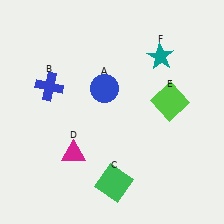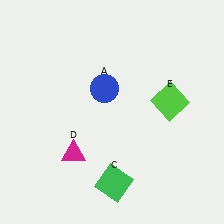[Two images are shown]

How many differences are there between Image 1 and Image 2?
There are 2 differences between the two images.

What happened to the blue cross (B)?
The blue cross (B) was removed in Image 2. It was in the top-left area of Image 1.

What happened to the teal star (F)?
The teal star (F) was removed in Image 2. It was in the top-right area of Image 1.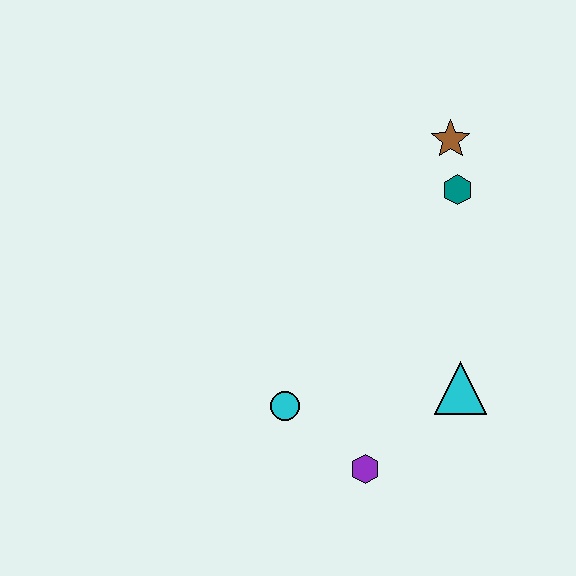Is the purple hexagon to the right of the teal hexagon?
No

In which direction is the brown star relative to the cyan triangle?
The brown star is above the cyan triangle.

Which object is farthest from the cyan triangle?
The brown star is farthest from the cyan triangle.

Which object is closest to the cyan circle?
The purple hexagon is closest to the cyan circle.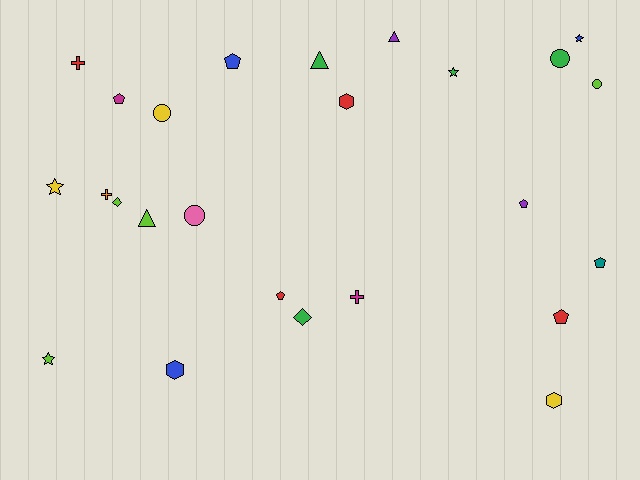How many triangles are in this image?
There are 3 triangles.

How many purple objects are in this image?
There are 2 purple objects.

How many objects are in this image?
There are 25 objects.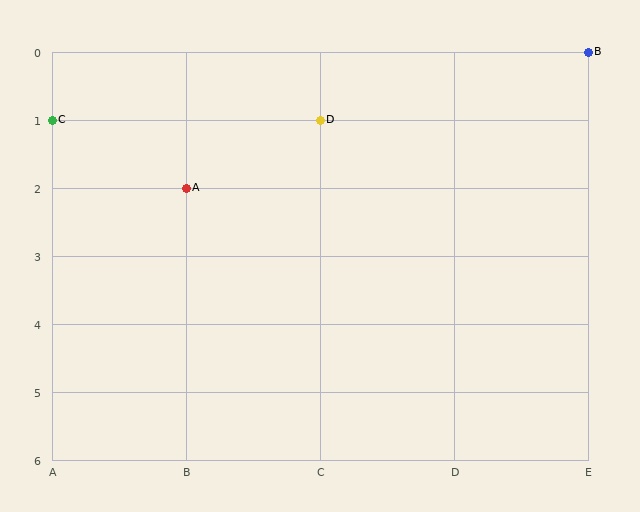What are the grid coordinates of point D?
Point D is at grid coordinates (C, 1).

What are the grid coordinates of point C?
Point C is at grid coordinates (A, 1).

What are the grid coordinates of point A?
Point A is at grid coordinates (B, 2).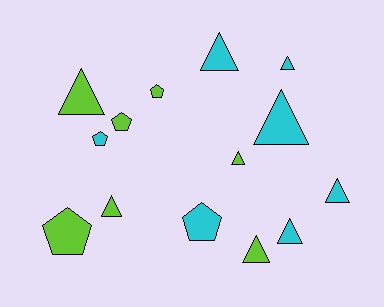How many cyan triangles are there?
There are 5 cyan triangles.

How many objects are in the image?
There are 14 objects.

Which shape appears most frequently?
Triangle, with 9 objects.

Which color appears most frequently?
Cyan, with 7 objects.